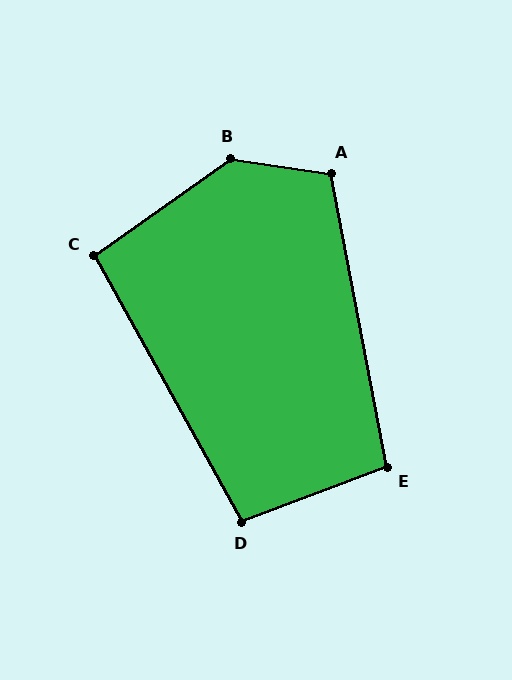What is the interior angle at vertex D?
Approximately 98 degrees (obtuse).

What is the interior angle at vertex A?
Approximately 109 degrees (obtuse).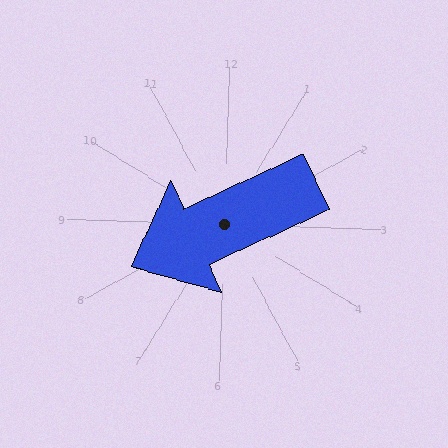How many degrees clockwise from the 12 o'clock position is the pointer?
Approximately 244 degrees.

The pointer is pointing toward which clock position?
Roughly 8 o'clock.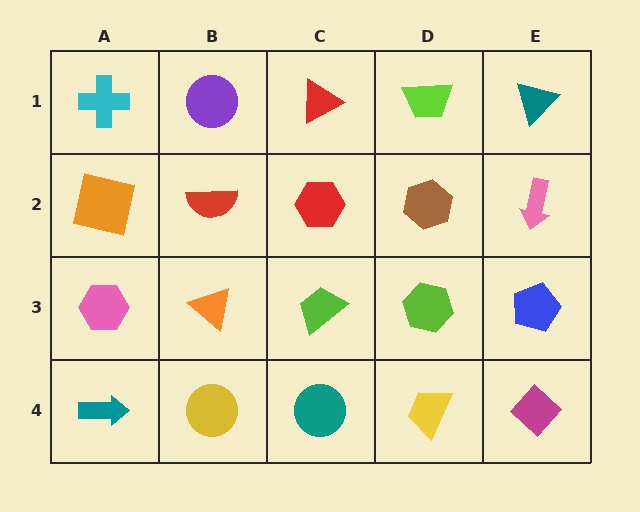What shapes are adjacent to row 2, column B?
A purple circle (row 1, column B), an orange triangle (row 3, column B), an orange square (row 2, column A), a red hexagon (row 2, column C).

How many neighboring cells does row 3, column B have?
4.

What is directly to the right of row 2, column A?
A red semicircle.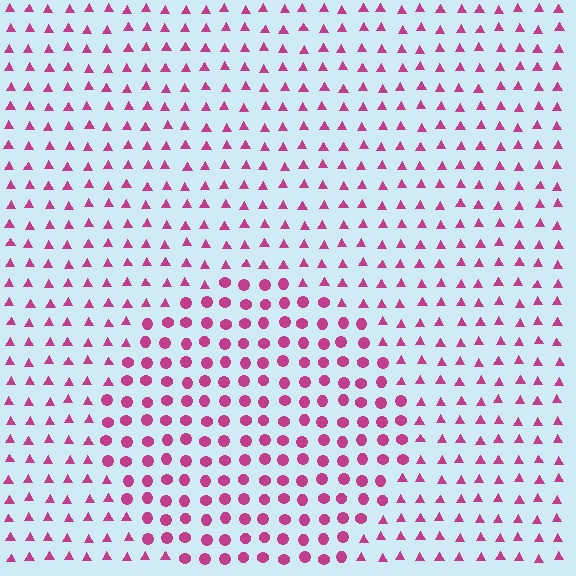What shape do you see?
I see a circle.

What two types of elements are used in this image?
The image uses circles inside the circle region and triangles outside it.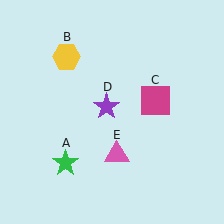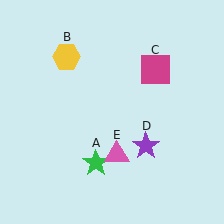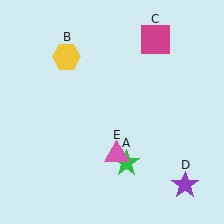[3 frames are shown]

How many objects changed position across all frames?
3 objects changed position: green star (object A), magenta square (object C), purple star (object D).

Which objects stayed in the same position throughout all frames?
Yellow hexagon (object B) and pink triangle (object E) remained stationary.